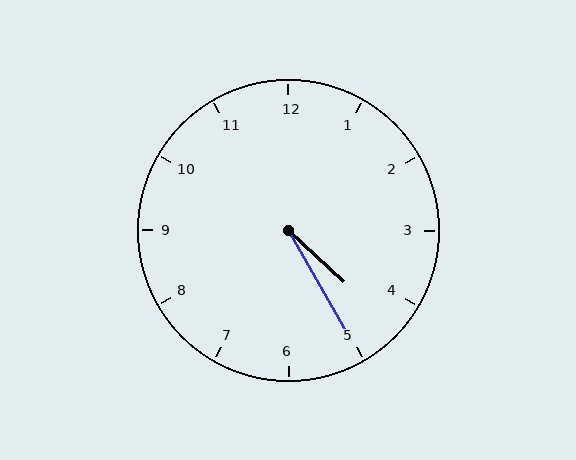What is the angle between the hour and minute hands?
Approximately 18 degrees.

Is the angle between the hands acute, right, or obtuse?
It is acute.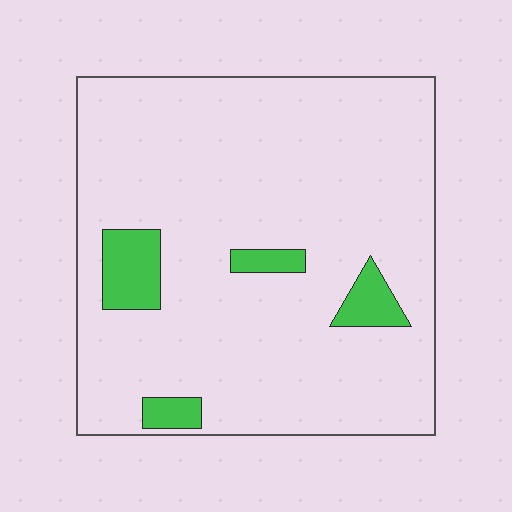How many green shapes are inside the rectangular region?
4.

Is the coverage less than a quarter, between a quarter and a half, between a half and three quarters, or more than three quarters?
Less than a quarter.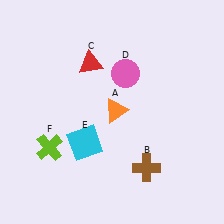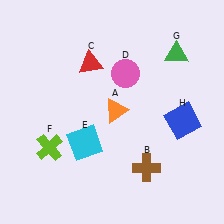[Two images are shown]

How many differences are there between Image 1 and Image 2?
There are 2 differences between the two images.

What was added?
A green triangle (G), a blue square (H) were added in Image 2.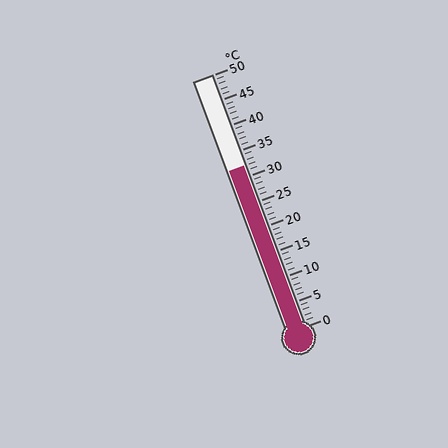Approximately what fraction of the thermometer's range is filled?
The thermometer is filled to approximately 65% of its range.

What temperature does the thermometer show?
The thermometer shows approximately 32°C.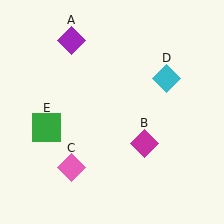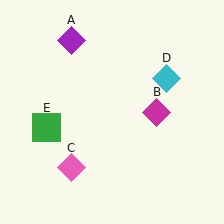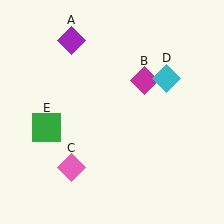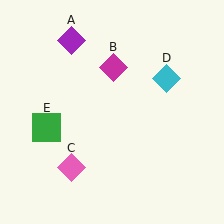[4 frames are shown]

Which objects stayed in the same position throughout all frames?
Purple diamond (object A) and pink diamond (object C) and cyan diamond (object D) and green square (object E) remained stationary.